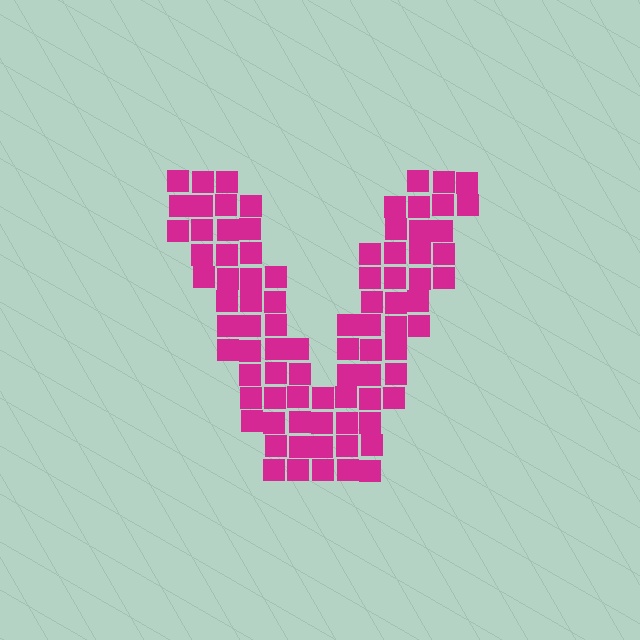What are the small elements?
The small elements are squares.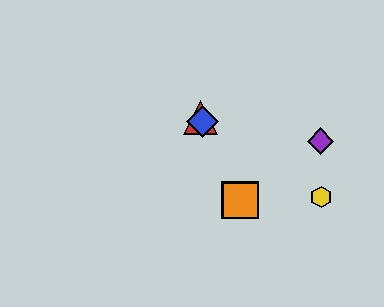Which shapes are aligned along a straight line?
The red triangle, the blue diamond, the green square, the orange square are aligned along a straight line.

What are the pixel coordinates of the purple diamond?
The purple diamond is at (321, 141).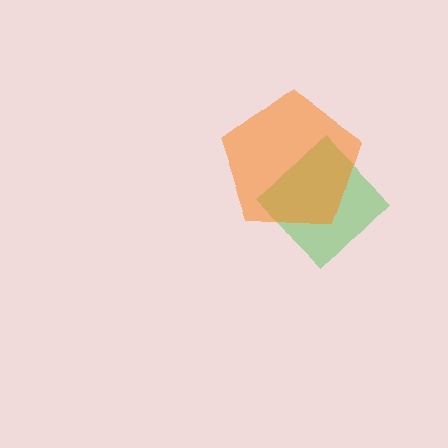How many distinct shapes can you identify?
There are 2 distinct shapes: a green diamond, an orange pentagon.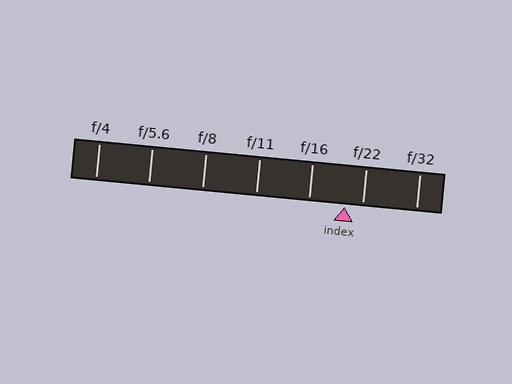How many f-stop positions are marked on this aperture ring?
There are 7 f-stop positions marked.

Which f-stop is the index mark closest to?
The index mark is closest to f/22.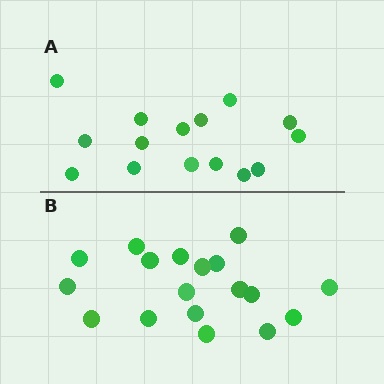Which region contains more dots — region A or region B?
Region B (the bottom region) has more dots.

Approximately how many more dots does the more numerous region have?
Region B has just a few more — roughly 2 or 3 more dots than region A.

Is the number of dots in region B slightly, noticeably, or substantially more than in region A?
Region B has only slightly more — the two regions are fairly close. The ratio is roughly 1.2 to 1.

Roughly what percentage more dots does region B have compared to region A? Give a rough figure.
About 20% more.